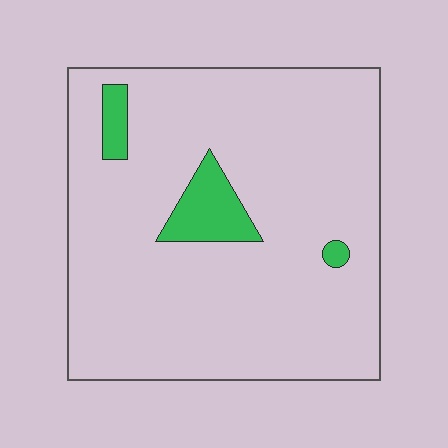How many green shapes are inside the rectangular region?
3.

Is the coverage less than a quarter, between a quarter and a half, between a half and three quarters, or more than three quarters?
Less than a quarter.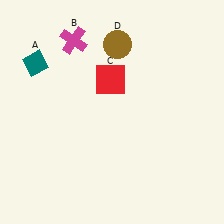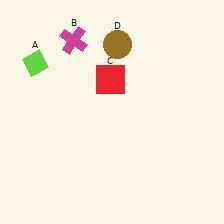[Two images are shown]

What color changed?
The diamond (A) changed from teal in Image 1 to lime in Image 2.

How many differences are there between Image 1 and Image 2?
There is 1 difference between the two images.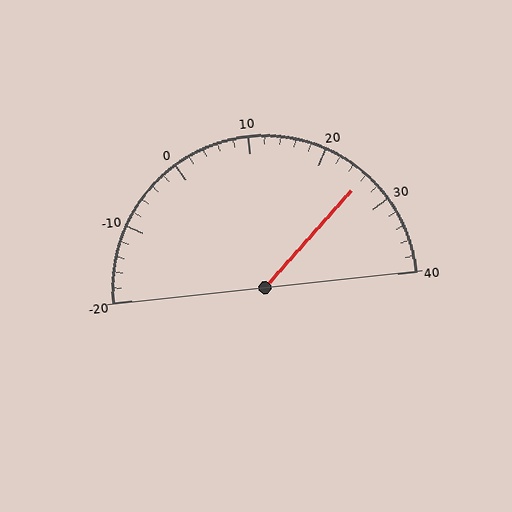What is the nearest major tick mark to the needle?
The nearest major tick mark is 30.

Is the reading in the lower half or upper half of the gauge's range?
The reading is in the upper half of the range (-20 to 40).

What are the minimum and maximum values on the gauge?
The gauge ranges from -20 to 40.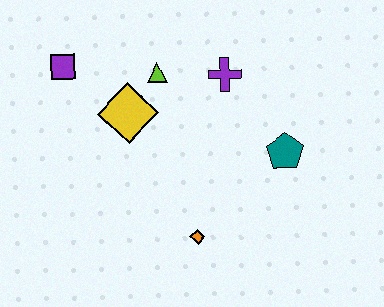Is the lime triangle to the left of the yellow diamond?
No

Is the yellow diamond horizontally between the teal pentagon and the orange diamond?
No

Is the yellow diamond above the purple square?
No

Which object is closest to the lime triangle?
The yellow diamond is closest to the lime triangle.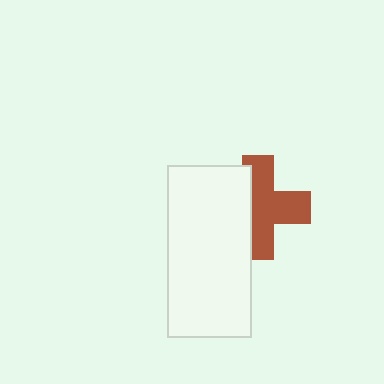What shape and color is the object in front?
The object in front is a white rectangle.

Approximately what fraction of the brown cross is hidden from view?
Roughly 37% of the brown cross is hidden behind the white rectangle.